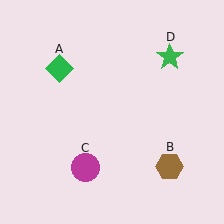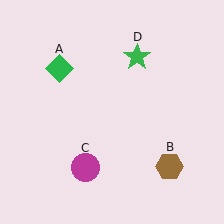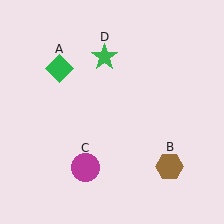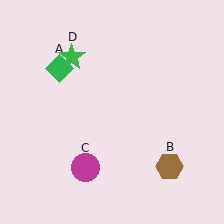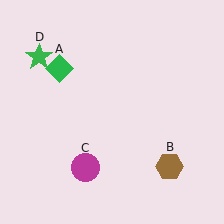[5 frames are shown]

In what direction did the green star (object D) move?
The green star (object D) moved left.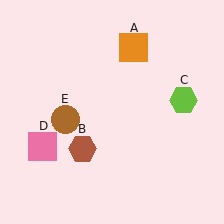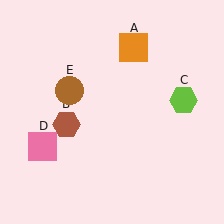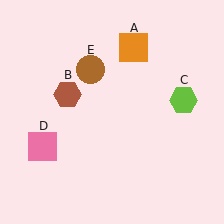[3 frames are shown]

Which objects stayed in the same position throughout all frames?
Orange square (object A) and lime hexagon (object C) and pink square (object D) remained stationary.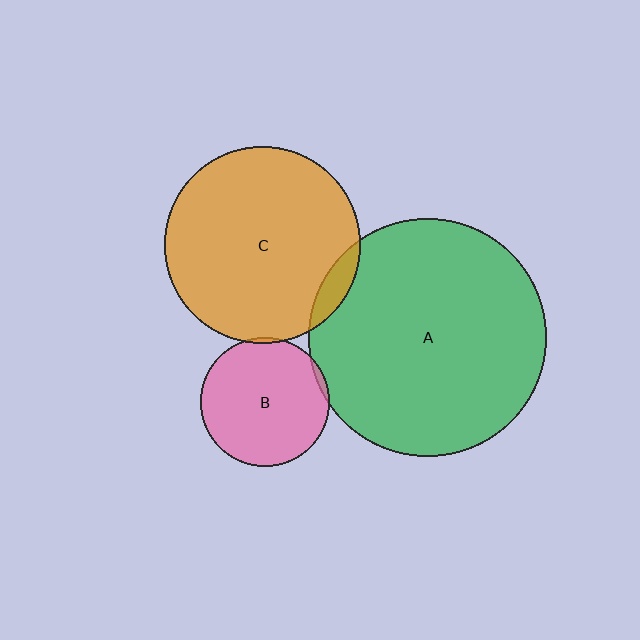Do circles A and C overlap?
Yes.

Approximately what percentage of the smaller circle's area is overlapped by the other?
Approximately 5%.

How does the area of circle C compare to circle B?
Approximately 2.3 times.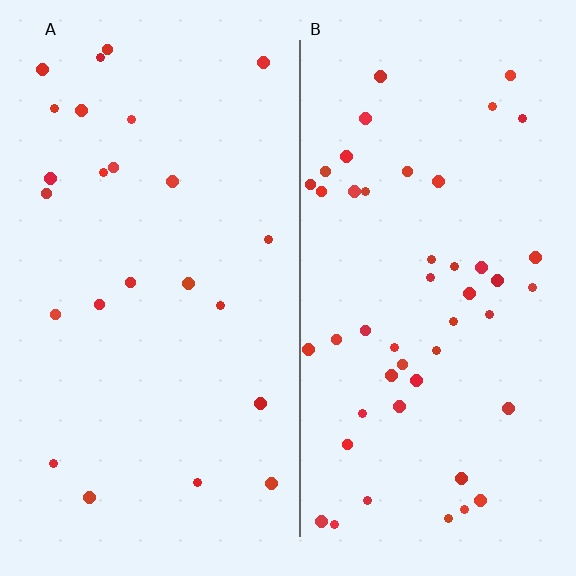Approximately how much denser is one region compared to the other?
Approximately 2.0× — region B over region A.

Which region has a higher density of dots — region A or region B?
B (the right).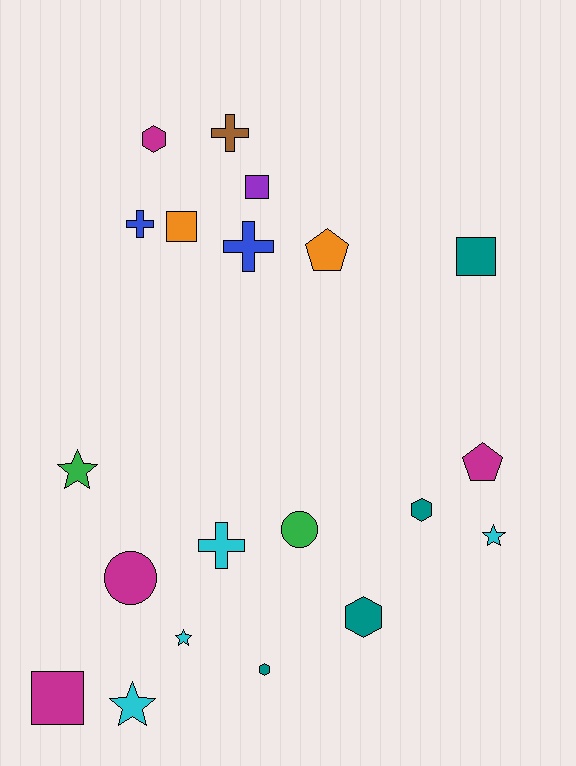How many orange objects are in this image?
There are 2 orange objects.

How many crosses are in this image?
There are 4 crosses.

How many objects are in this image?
There are 20 objects.